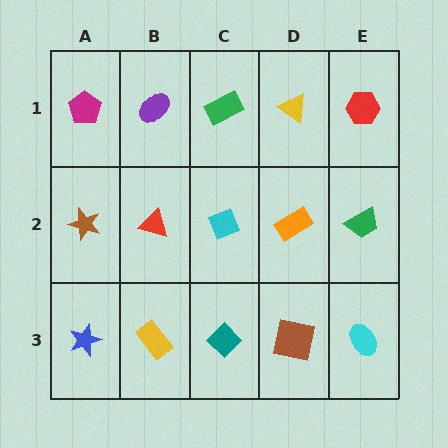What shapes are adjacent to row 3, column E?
A green trapezoid (row 2, column E), a brown square (row 3, column D).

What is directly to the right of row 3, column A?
A yellow rectangle.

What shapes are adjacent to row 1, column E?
A green trapezoid (row 2, column E), a yellow triangle (row 1, column D).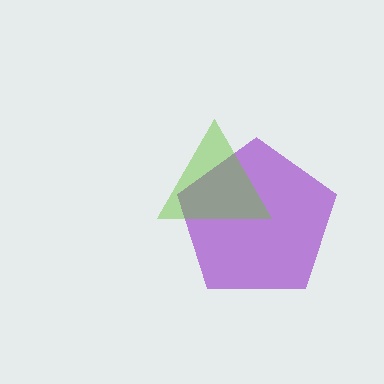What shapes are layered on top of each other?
The layered shapes are: a purple pentagon, a lime triangle.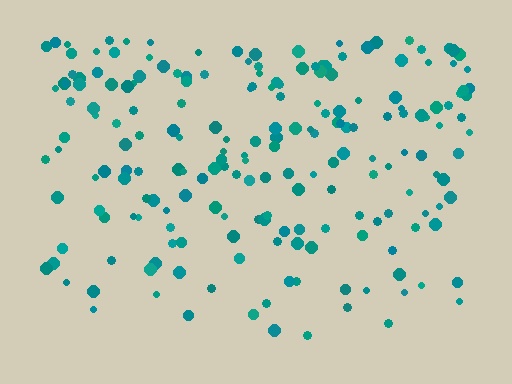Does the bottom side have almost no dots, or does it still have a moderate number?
Still a moderate number, just noticeably fewer than the top.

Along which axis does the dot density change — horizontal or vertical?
Vertical.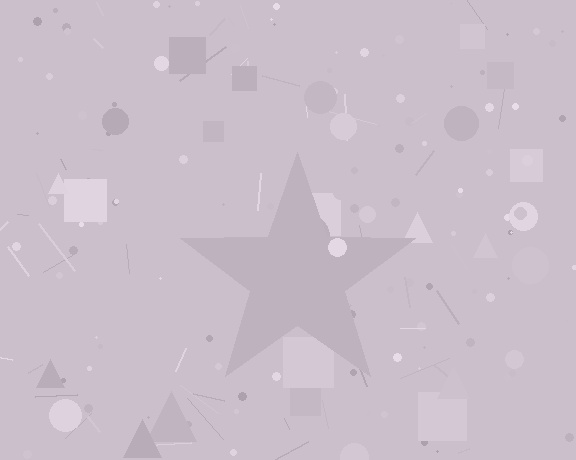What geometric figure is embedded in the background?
A star is embedded in the background.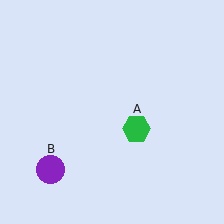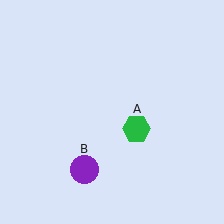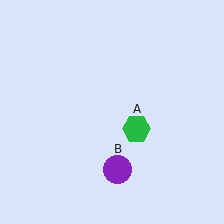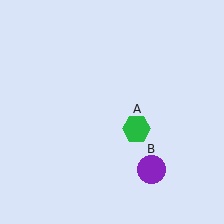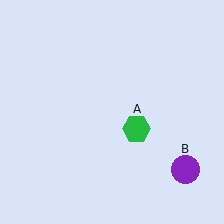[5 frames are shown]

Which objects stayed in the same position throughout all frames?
Green hexagon (object A) remained stationary.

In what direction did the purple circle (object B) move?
The purple circle (object B) moved right.